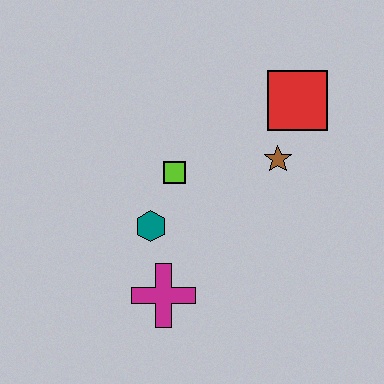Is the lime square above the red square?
No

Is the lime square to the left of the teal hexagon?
No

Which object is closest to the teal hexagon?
The lime square is closest to the teal hexagon.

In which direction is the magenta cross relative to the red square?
The magenta cross is below the red square.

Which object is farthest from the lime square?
The red square is farthest from the lime square.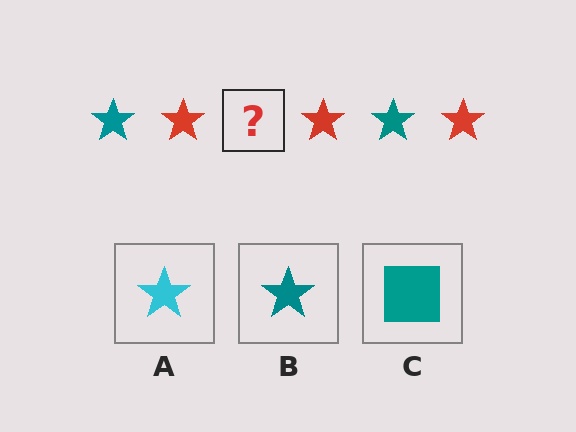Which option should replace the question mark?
Option B.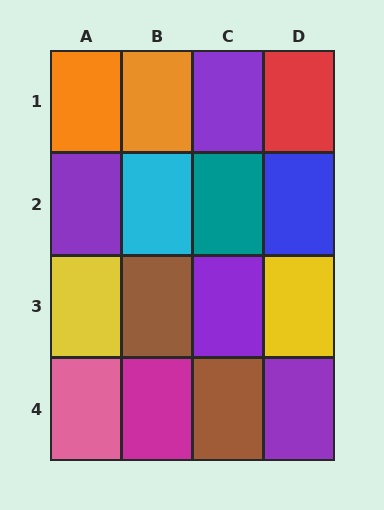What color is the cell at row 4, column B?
Magenta.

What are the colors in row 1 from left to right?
Orange, orange, purple, red.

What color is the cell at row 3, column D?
Yellow.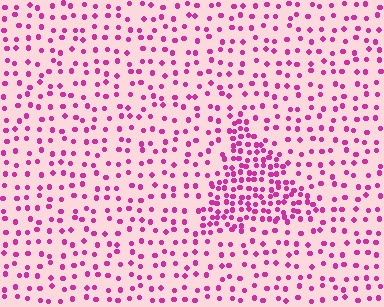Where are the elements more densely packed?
The elements are more densely packed inside the triangle boundary.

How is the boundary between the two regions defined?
The boundary is defined by a change in element density (approximately 2.3x ratio). All elements are the same color, size, and shape.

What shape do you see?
I see a triangle.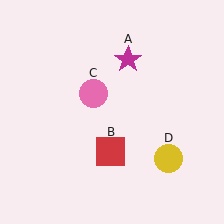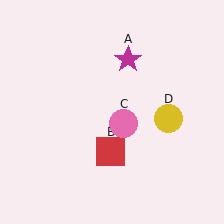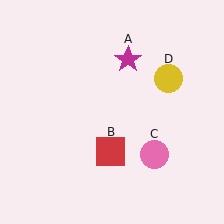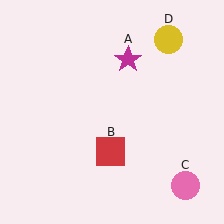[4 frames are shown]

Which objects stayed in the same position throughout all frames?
Magenta star (object A) and red square (object B) remained stationary.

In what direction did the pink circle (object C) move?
The pink circle (object C) moved down and to the right.